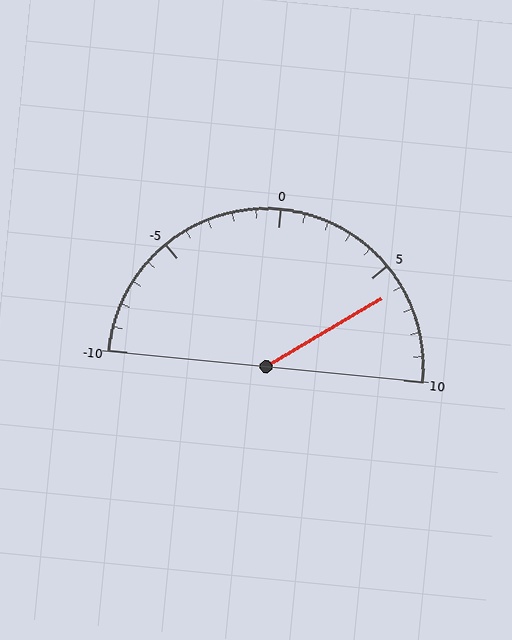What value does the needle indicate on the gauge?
The needle indicates approximately 6.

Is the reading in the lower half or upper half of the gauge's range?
The reading is in the upper half of the range (-10 to 10).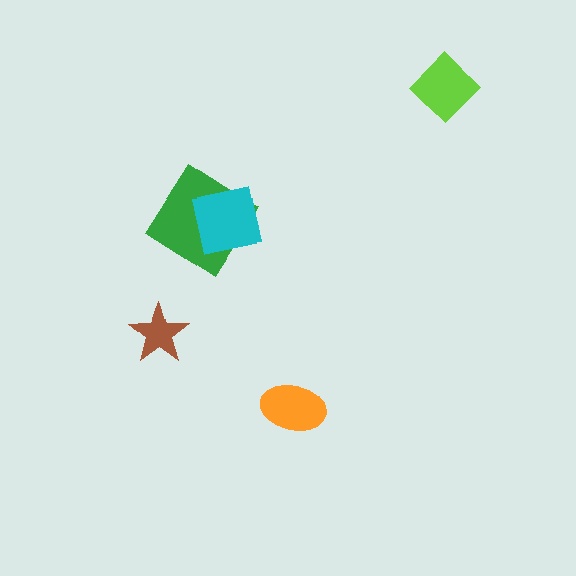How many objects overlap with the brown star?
0 objects overlap with the brown star.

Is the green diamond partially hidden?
Yes, it is partially covered by another shape.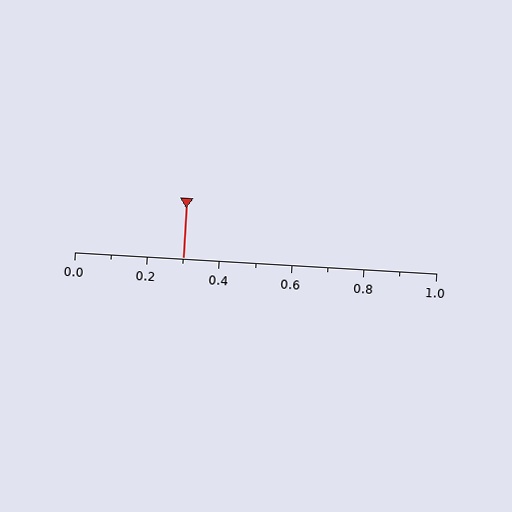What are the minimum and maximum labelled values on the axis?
The axis runs from 0.0 to 1.0.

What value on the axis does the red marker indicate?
The marker indicates approximately 0.3.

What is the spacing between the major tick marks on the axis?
The major ticks are spaced 0.2 apart.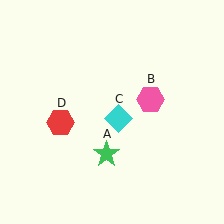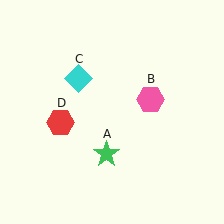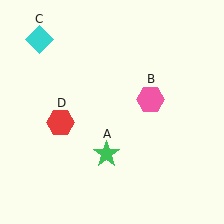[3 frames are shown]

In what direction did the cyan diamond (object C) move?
The cyan diamond (object C) moved up and to the left.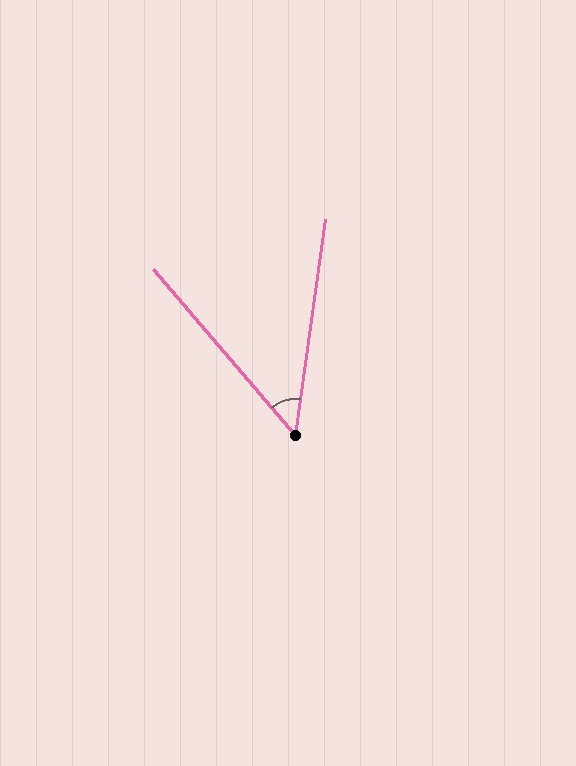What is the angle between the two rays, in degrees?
Approximately 48 degrees.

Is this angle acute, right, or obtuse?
It is acute.